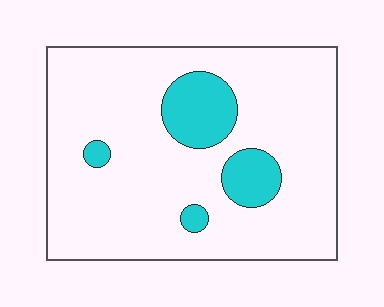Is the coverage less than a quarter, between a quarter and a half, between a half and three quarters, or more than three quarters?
Less than a quarter.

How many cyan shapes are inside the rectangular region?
4.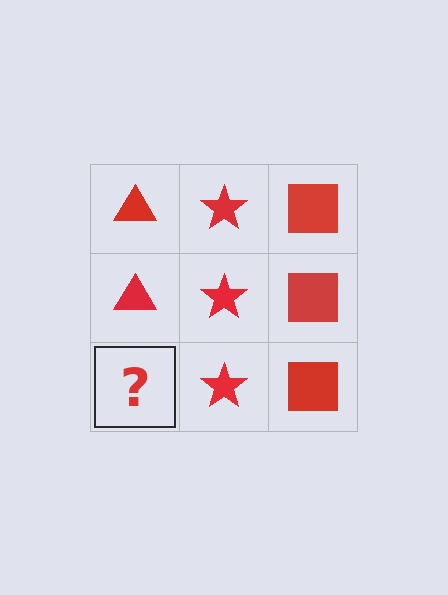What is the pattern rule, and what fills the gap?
The rule is that each column has a consistent shape. The gap should be filled with a red triangle.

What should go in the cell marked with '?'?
The missing cell should contain a red triangle.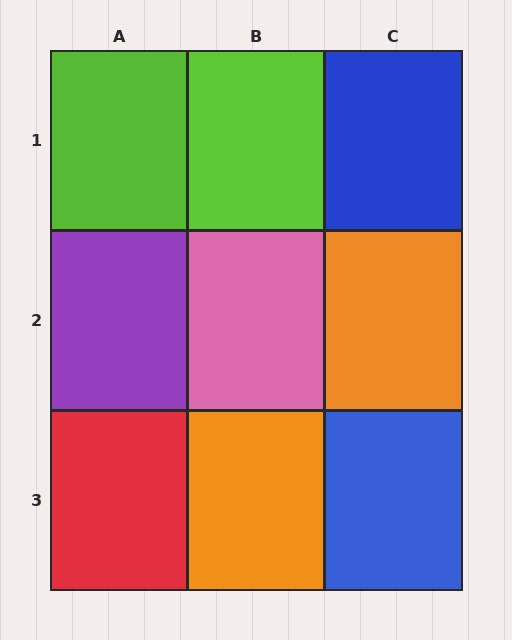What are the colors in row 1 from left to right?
Lime, lime, blue.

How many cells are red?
1 cell is red.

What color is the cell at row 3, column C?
Blue.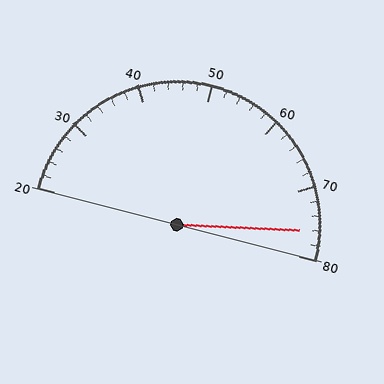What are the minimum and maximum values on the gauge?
The gauge ranges from 20 to 80.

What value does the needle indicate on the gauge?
The needle indicates approximately 76.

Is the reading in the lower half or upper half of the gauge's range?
The reading is in the upper half of the range (20 to 80).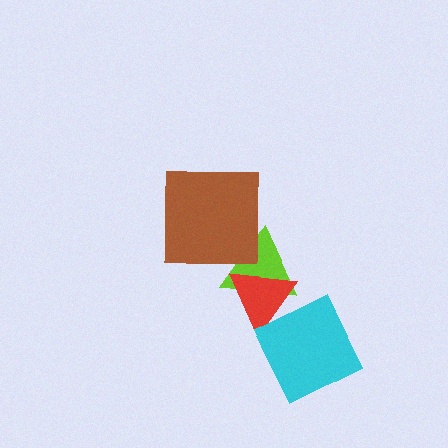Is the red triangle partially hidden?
Yes, it is partially covered by another shape.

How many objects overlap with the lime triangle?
2 objects overlap with the lime triangle.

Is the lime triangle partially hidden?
Yes, it is partially covered by another shape.